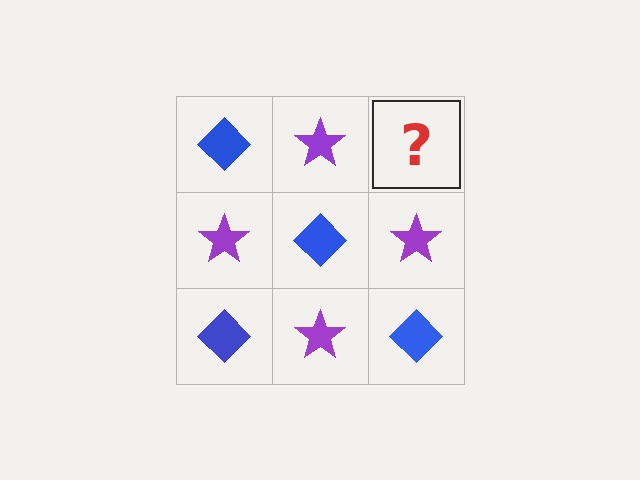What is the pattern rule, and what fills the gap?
The rule is that it alternates blue diamond and purple star in a checkerboard pattern. The gap should be filled with a blue diamond.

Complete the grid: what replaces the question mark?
The question mark should be replaced with a blue diamond.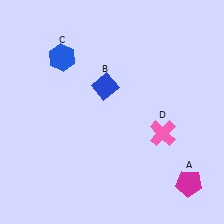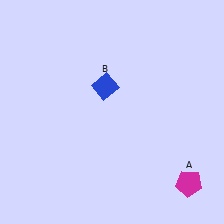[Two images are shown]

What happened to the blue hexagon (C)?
The blue hexagon (C) was removed in Image 2. It was in the top-left area of Image 1.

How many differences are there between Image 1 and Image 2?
There are 2 differences between the two images.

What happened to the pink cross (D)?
The pink cross (D) was removed in Image 2. It was in the bottom-right area of Image 1.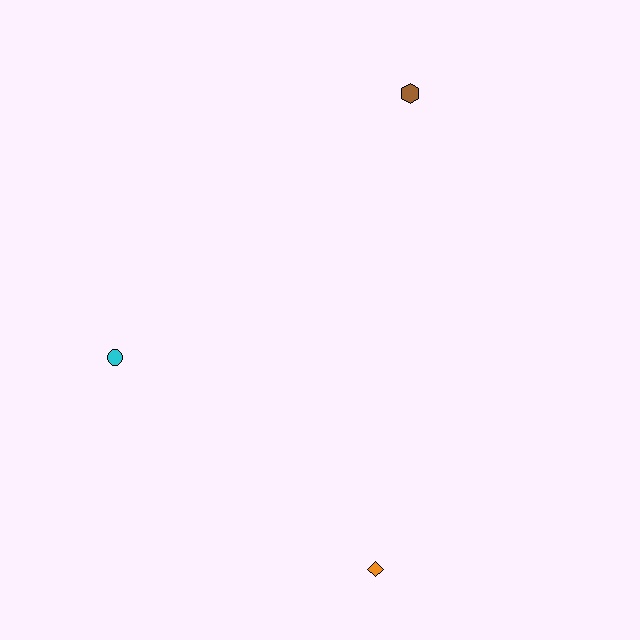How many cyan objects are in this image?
There is 1 cyan object.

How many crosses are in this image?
There are no crosses.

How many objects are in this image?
There are 3 objects.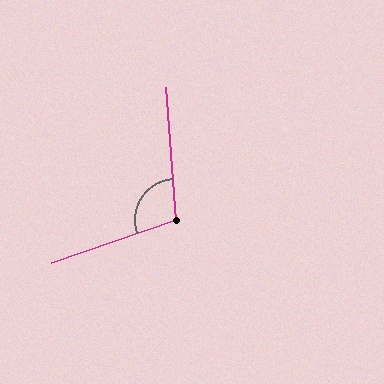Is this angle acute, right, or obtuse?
It is obtuse.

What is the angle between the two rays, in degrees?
Approximately 105 degrees.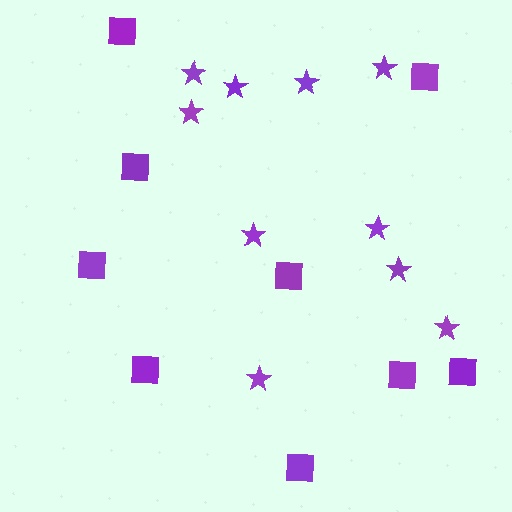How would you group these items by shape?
There are 2 groups: one group of stars (10) and one group of squares (9).